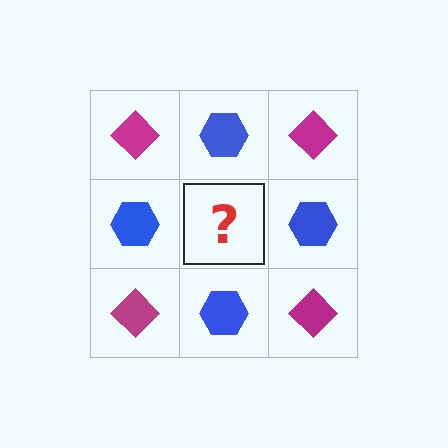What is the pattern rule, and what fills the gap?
The rule is that it alternates magenta diamond and blue hexagon in a checkerboard pattern. The gap should be filled with a magenta diamond.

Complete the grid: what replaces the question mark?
The question mark should be replaced with a magenta diamond.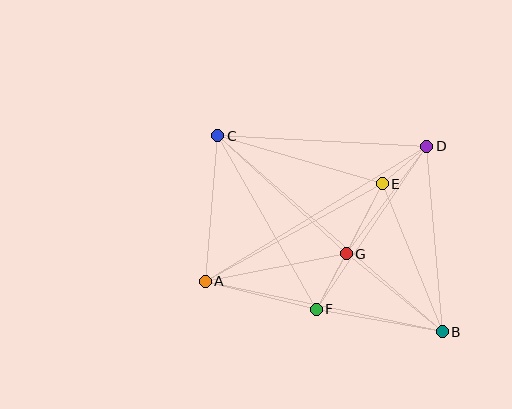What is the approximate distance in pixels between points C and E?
The distance between C and E is approximately 171 pixels.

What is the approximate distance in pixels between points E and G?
The distance between E and G is approximately 79 pixels.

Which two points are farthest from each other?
Points B and C are farthest from each other.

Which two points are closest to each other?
Points D and E are closest to each other.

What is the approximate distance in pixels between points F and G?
The distance between F and G is approximately 63 pixels.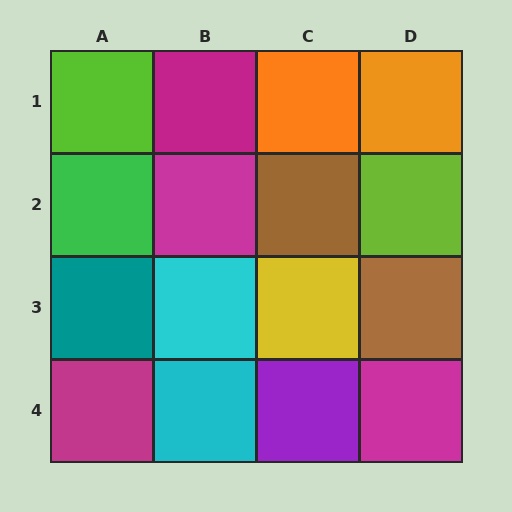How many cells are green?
1 cell is green.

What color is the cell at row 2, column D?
Lime.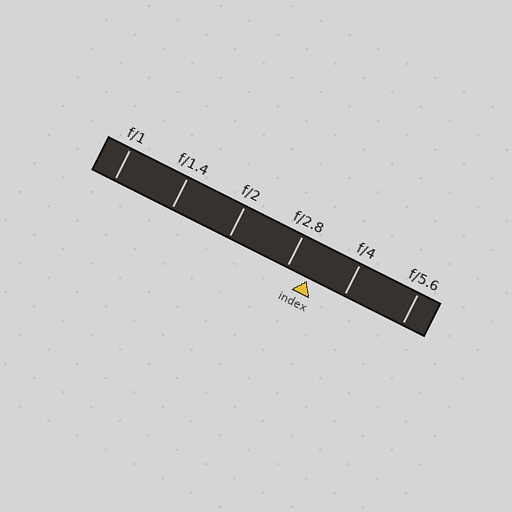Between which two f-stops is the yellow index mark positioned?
The index mark is between f/2.8 and f/4.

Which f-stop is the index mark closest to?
The index mark is closest to f/2.8.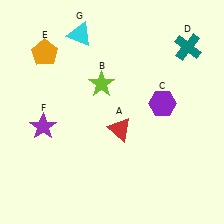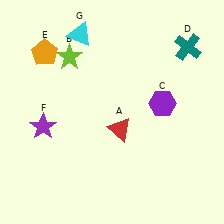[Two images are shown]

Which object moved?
The lime star (B) moved left.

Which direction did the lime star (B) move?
The lime star (B) moved left.